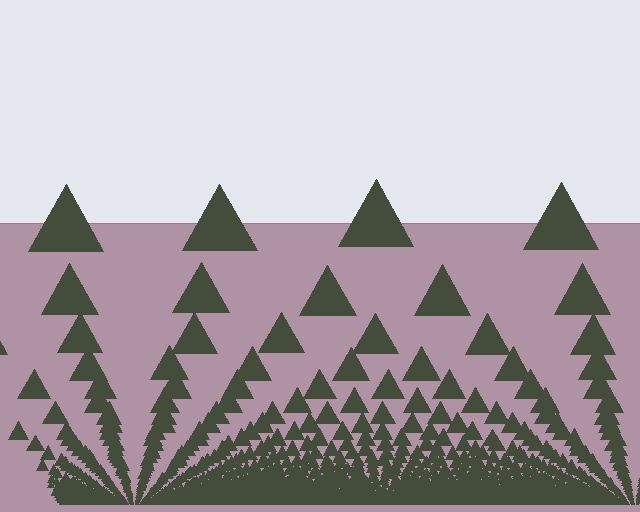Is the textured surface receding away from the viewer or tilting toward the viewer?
The surface appears to tilt toward the viewer. Texture elements get larger and sparser toward the top.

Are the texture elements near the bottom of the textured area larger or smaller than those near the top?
Smaller. The gradient is inverted — elements near the bottom are smaller and denser.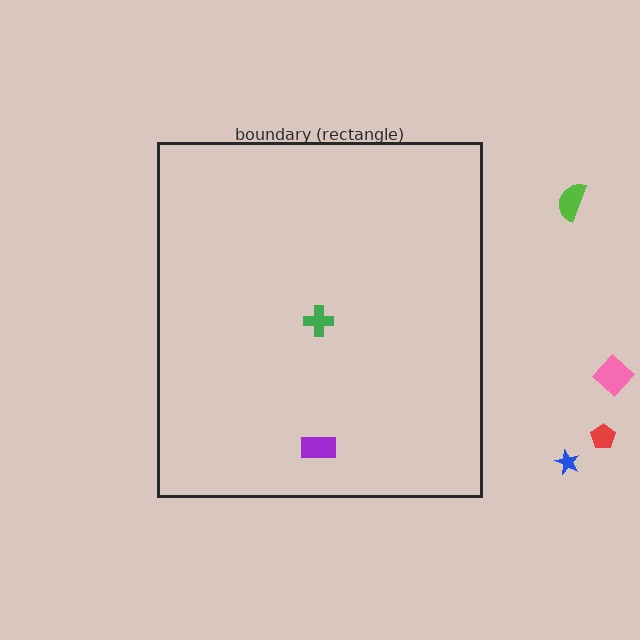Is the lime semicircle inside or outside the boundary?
Outside.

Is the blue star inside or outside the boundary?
Outside.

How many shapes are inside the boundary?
2 inside, 4 outside.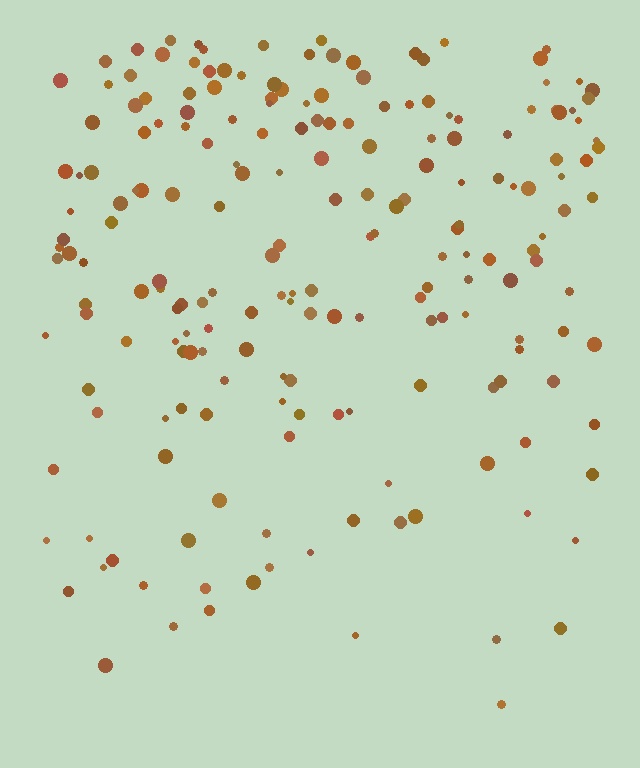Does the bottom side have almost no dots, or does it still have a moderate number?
Still a moderate number, just noticeably fewer than the top.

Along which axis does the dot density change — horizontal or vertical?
Vertical.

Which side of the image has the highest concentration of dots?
The top.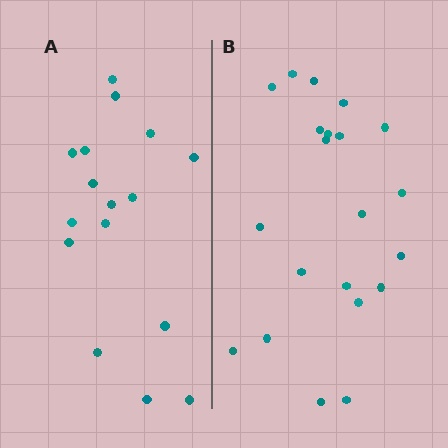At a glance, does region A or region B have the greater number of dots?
Region B (the right region) has more dots.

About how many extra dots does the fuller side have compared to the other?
Region B has about 5 more dots than region A.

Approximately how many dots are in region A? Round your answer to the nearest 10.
About 20 dots. (The exact count is 16, which rounds to 20.)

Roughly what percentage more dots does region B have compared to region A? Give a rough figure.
About 30% more.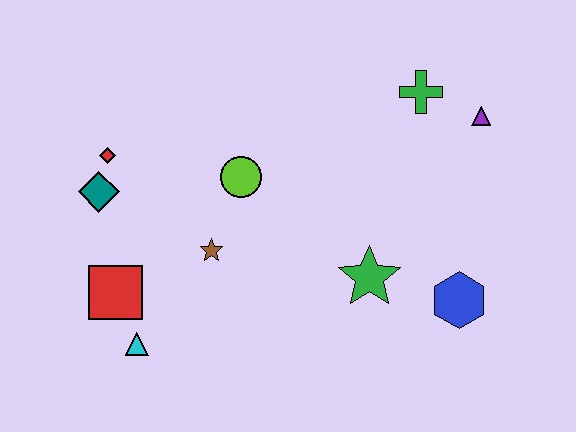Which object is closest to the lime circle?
The brown star is closest to the lime circle.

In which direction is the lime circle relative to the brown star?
The lime circle is above the brown star.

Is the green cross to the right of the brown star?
Yes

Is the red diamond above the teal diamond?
Yes